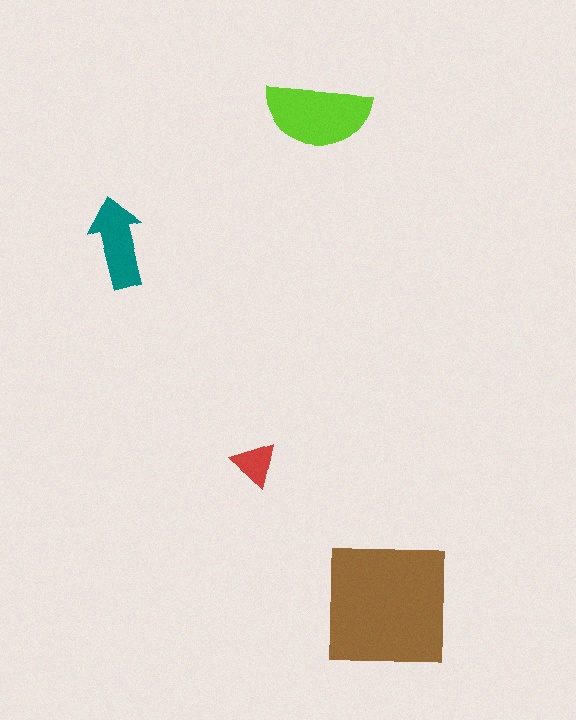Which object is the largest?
The brown square.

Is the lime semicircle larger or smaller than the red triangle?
Larger.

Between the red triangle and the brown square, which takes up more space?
The brown square.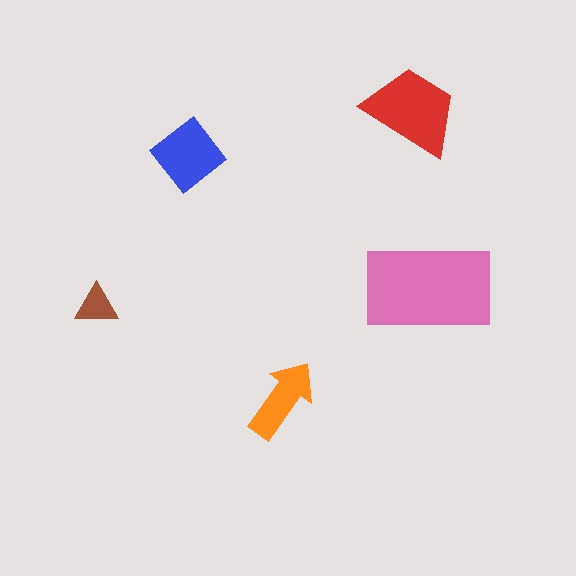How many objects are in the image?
There are 5 objects in the image.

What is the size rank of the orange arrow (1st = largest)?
4th.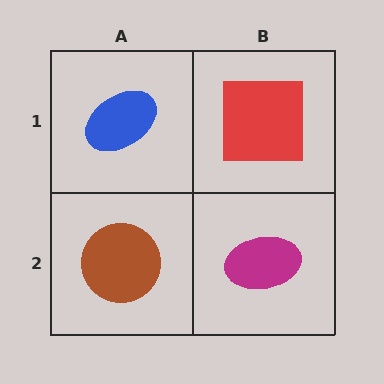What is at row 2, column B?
A magenta ellipse.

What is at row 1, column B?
A red square.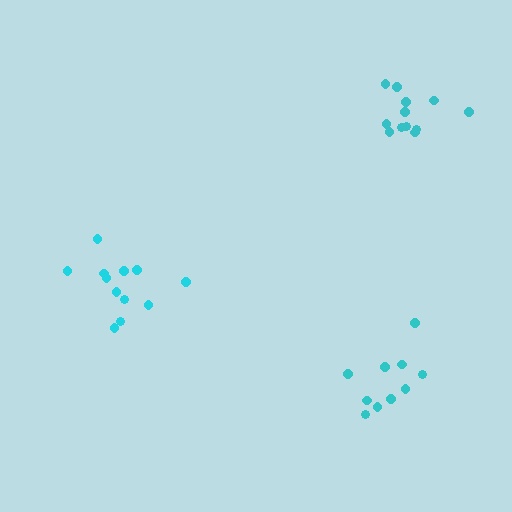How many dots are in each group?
Group 1: 13 dots, Group 2: 12 dots, Group 3: 10 dots (35 total).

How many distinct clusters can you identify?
There are 3 distinct clusters.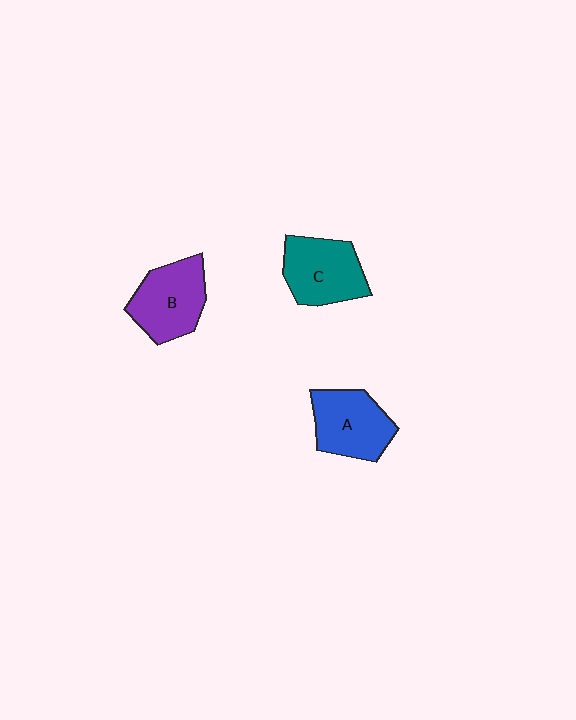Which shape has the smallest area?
Shape A (blue).